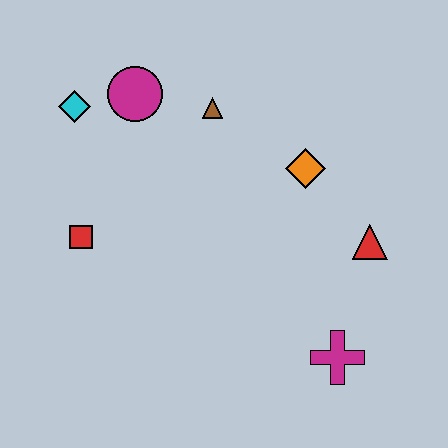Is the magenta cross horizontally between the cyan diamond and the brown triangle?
No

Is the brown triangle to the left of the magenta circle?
No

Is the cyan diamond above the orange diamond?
Yes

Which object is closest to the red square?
The cyan diamond is closest to the red square.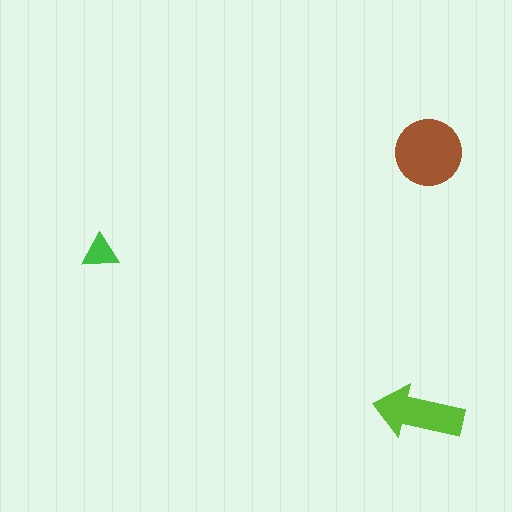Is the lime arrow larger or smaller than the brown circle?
Smaller.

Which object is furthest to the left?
The green triangle is leftmost.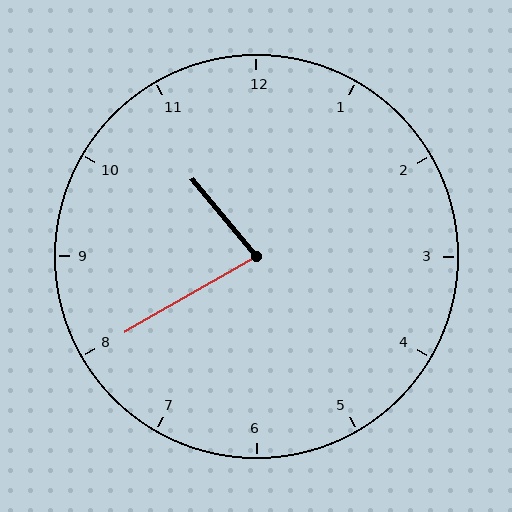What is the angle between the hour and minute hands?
Approximately 80 degrees.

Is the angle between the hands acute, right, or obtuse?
It is acute.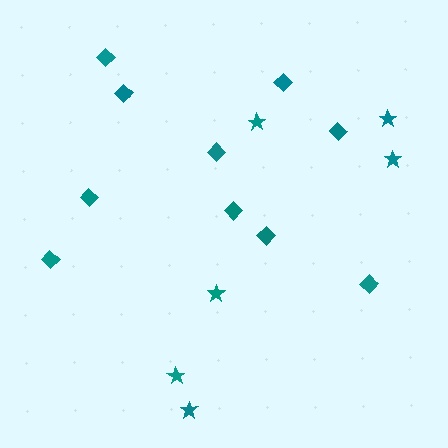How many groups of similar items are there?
There are 2 groups: one group of stars (6) and one group of diamonds (10).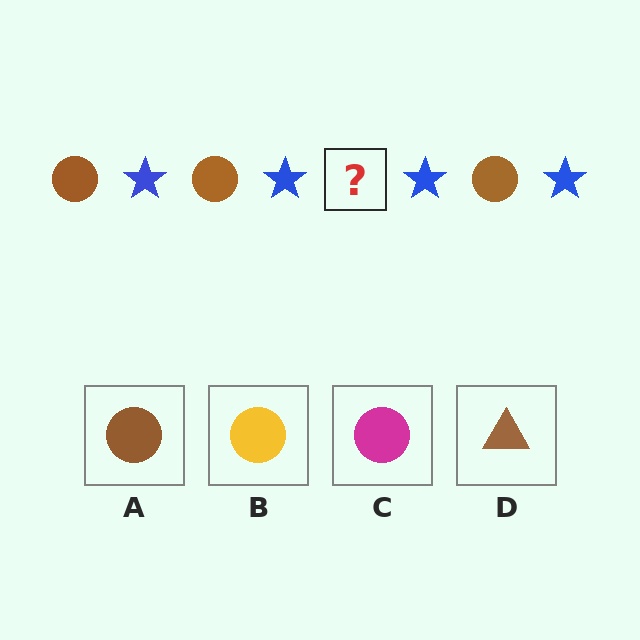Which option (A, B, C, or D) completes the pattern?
A.